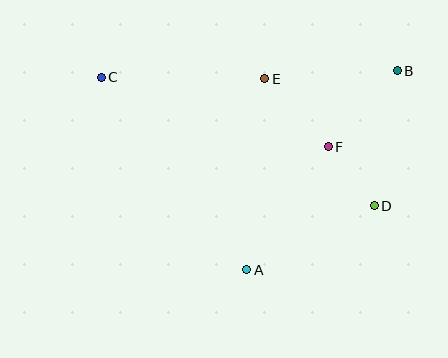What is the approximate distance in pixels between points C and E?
The distance between C and E is approximately 163 pixels.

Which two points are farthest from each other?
Points C and D are farthest from each other.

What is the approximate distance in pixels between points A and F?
The distance between A and F is approximately 148 pixels.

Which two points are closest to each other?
Points D and F are closest to each other.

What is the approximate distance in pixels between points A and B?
The distance between A and B is approximately 249 pixels.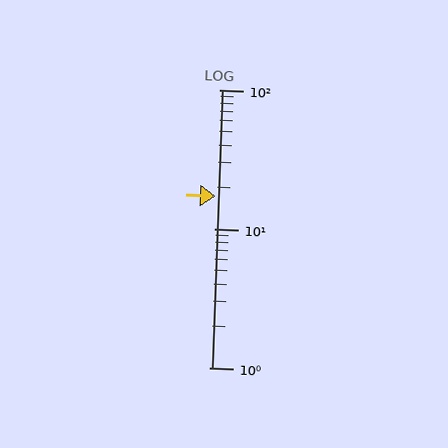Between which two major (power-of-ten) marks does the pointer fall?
The pointer is between 10 and 100.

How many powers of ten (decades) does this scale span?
The scale spans 2 decades, from 1 to 100.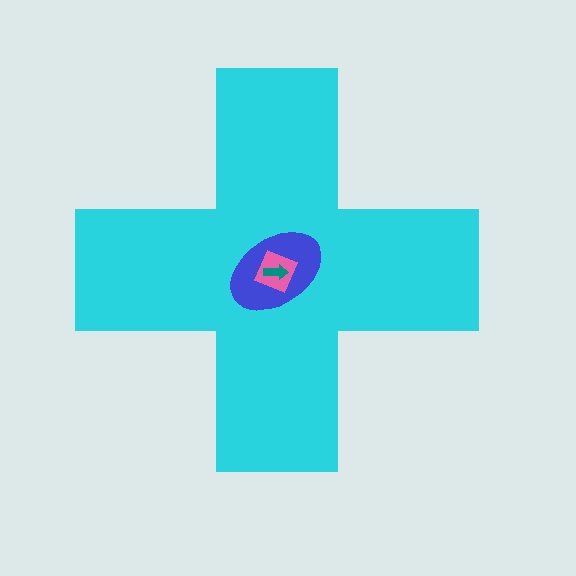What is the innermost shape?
The teal arrow.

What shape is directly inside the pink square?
The teal arrow.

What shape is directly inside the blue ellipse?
The pink square.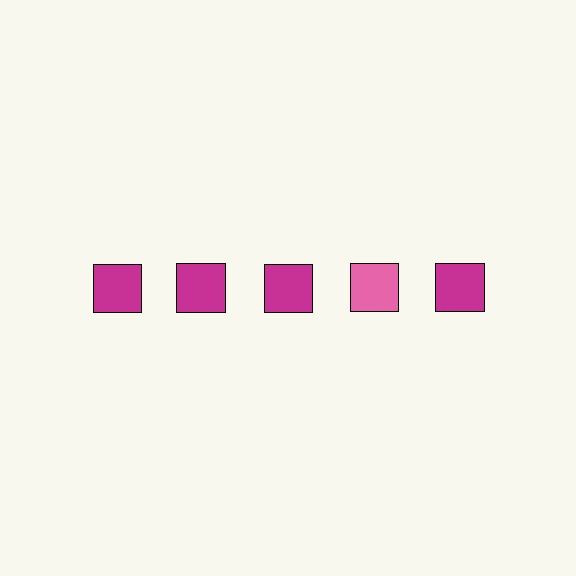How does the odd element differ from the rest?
It has a different color: pink instead of magenta.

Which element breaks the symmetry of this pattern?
The pink square in the top row, second from right column breaks the symmetry. All other shapes are magenta squares.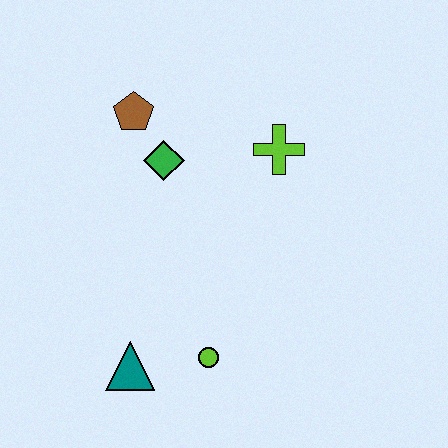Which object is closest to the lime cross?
The green diamond is closest to the lime cross.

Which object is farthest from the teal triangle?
The lime cross is farthest from the teal triangle.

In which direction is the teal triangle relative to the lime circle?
The teal triangle is to the left of the lime circle.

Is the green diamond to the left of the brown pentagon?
No